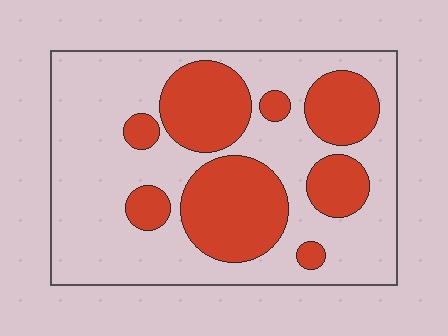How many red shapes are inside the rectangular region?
8.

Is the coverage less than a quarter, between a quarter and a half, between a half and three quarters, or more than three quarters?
Between a quarter and a half.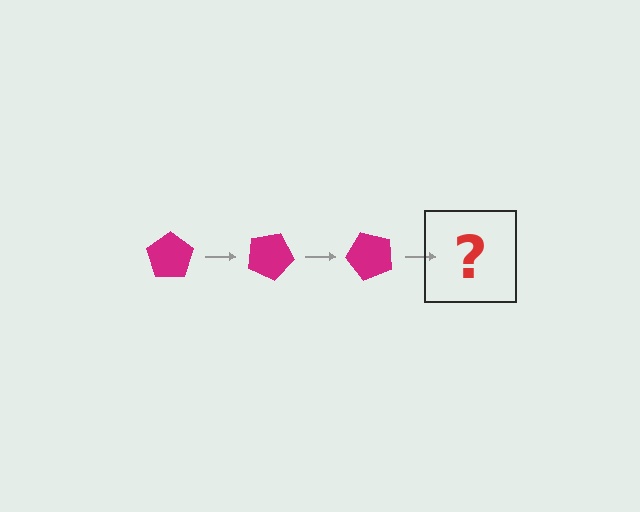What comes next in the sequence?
The next element should be a magenta pentagon rotated 75 degrees.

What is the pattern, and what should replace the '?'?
The pattern is that the pentagon rotates 25 degrees each step. The '?' should be a magenta pentagon rotated 75 degrees.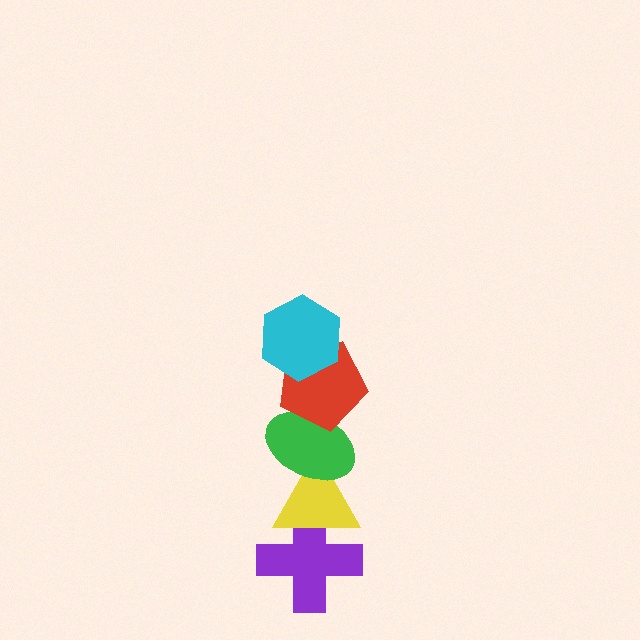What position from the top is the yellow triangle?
The yellow triangle is 4th from the top.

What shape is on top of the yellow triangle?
The green ellipse is on top of the yellow triangle.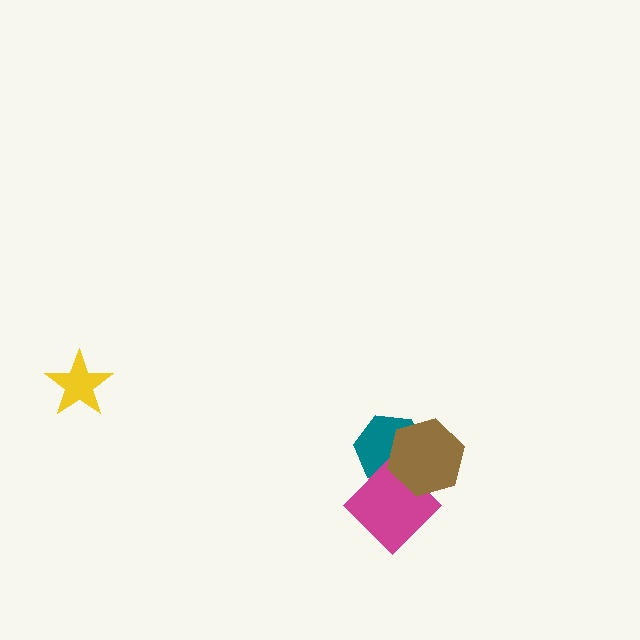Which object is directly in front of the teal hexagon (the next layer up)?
The magenta diamond is directly in front of the teal hexagon.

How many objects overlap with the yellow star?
0 objects overlap with the yellow star.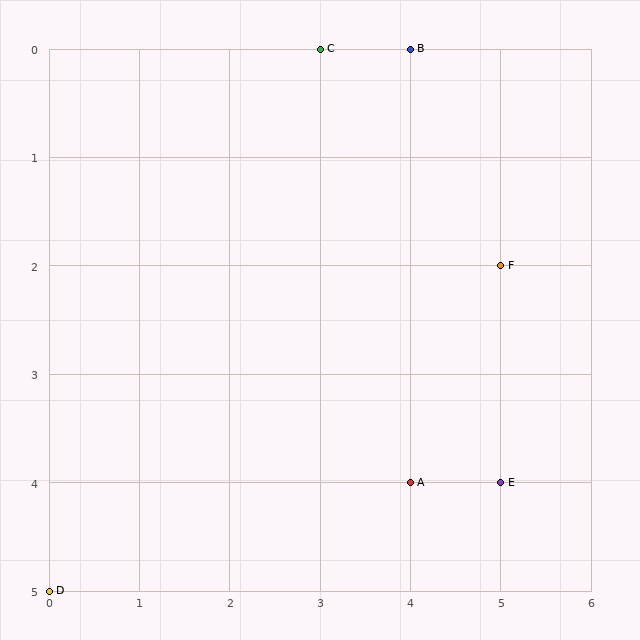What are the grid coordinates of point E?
Point E is at grid coordinates (5, 4).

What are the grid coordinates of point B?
Point B is at grid coordinates (4, 0).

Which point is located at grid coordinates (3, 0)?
Point C is at (3, 0).